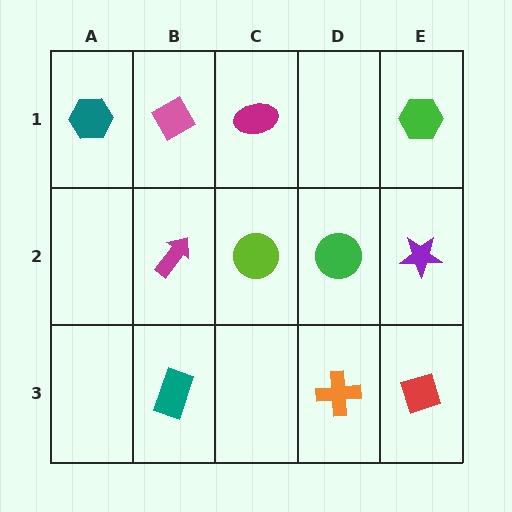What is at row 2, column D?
A green circle.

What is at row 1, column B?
A pink diamond.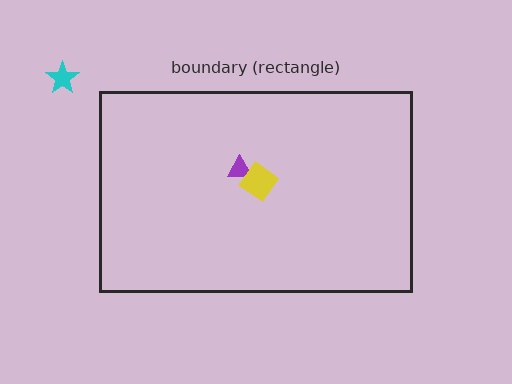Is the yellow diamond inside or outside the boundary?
Inside.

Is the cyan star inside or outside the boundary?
Outside.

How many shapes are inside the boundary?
2 inside, 1 outside.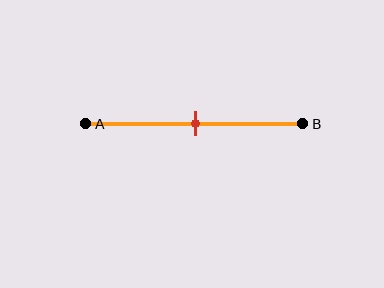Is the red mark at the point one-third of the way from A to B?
No, the mark is at about 50% from A, not at the 33% one-third point.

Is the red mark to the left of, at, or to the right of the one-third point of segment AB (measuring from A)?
The red mark is to the right of the one-third point of segment AB.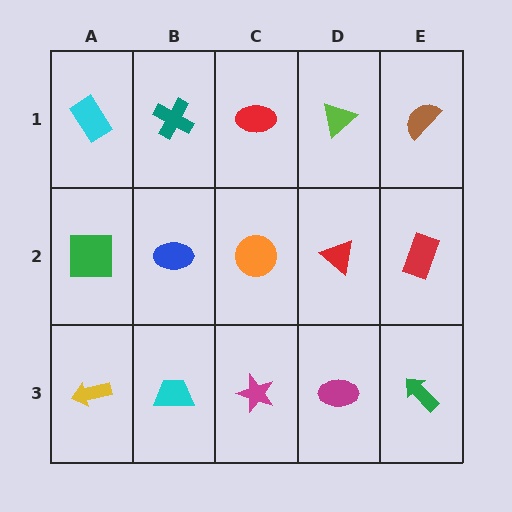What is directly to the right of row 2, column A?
A blue ellipse.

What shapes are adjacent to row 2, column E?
A brown semicircle (row 1, column E), a green arrow (row 3, column E), a red triangle (row 2, column D).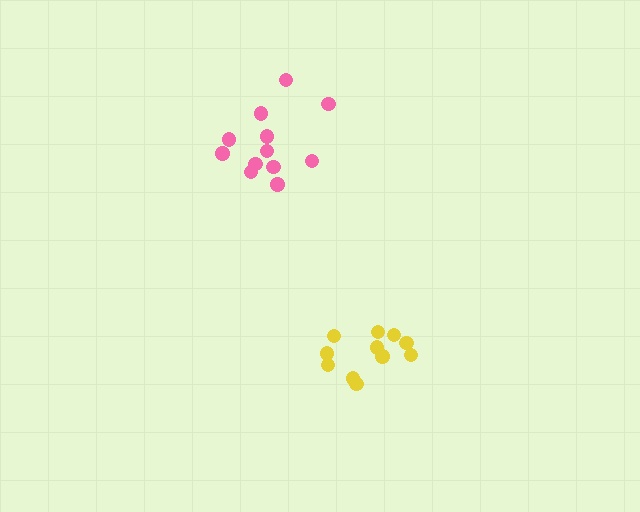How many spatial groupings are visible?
There are 2 spatial groupings.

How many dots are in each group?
Group 1: 11 dots, Group 2: 12 dots (23 total).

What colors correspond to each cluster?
The clusters are colored: yellow, pink.